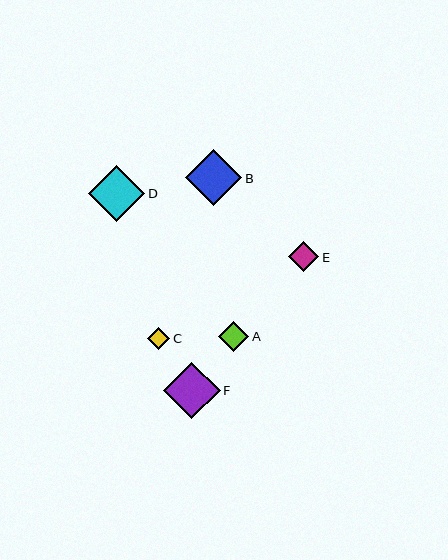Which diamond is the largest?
Diamond F is the largest with a size of approximately 57 pixels.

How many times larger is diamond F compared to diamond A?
Diamond F is approximately 1.9 times the size of diamond A.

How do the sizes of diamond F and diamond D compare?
Diamond F and diamond D are approximately the same size.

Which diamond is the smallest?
Diamond C is the smallest with a size of approximately 23 pixels.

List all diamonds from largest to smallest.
From largest to smallest: F, D, B, A, E, C.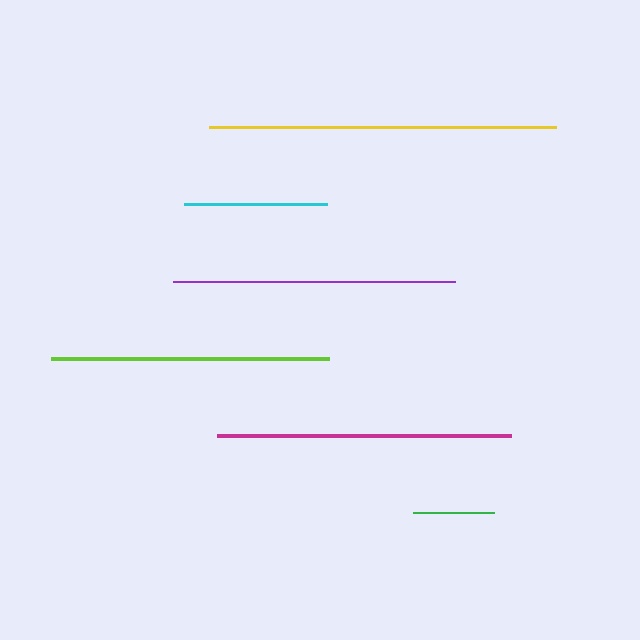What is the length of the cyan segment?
The cyan segment is approximately 143 pixels long.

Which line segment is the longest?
The yellow line is the longest at approximately 346 pixels.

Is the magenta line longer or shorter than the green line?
The magenta line is longer than the green line.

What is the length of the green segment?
The green segment is approximately 81 pixels long.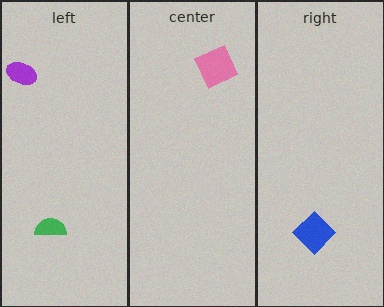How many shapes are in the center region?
1.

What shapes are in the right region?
The blue diamond.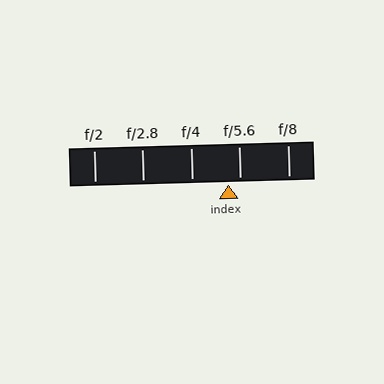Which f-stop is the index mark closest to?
The index mark is closest to f/5.6.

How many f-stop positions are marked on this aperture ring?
There are 5 f-stop positions marked.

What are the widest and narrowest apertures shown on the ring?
The widest aperture shown is f/2 and the narrowest is f/8.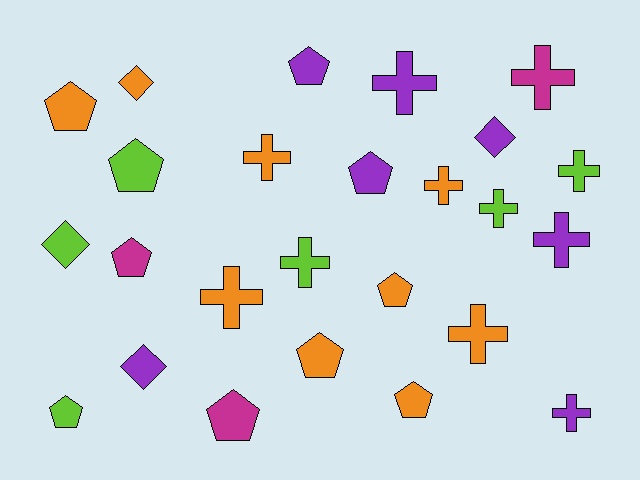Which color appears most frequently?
Orange, with 9 objects.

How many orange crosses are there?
There are 4 orange crosses.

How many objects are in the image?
There are 25 objects.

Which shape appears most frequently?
Cross, with 11 objects.